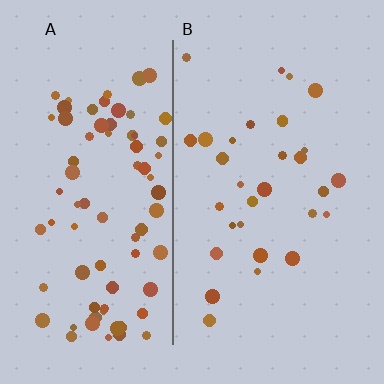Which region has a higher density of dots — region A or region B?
A (the left).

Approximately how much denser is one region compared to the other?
Approximately 2.5× — region A over region B.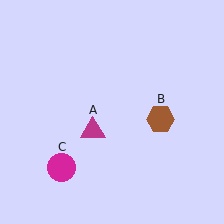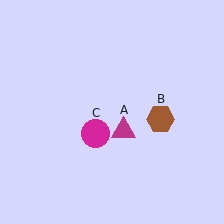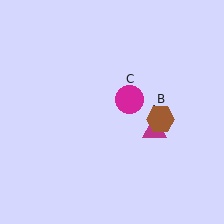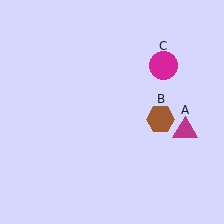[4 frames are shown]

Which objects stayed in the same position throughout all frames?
Brown hexagon (object B) remained stationary.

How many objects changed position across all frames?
2 objects changed position: magenta triangle (object A), magenta circle (object C).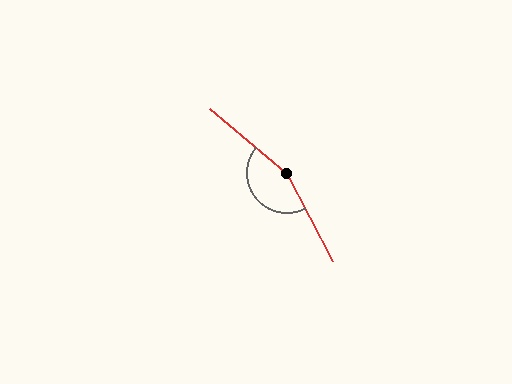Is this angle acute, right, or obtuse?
It is obtuse.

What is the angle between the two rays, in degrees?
Approximately 157 degrees.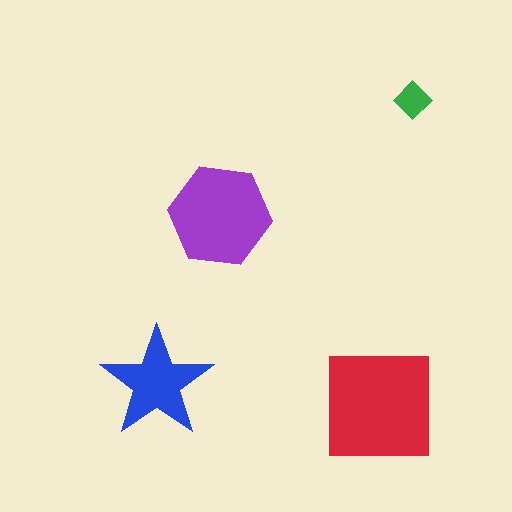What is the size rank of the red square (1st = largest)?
1st.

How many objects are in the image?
There are 4 objects in the image.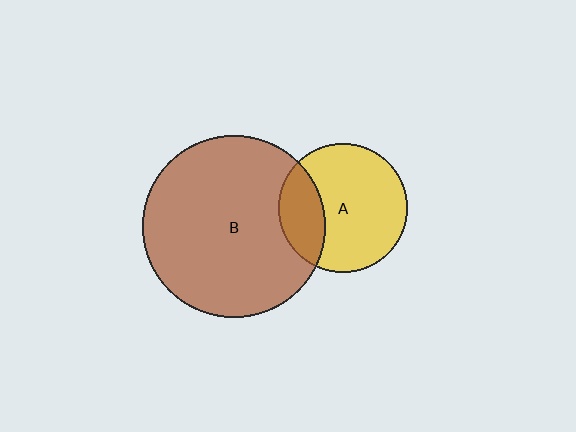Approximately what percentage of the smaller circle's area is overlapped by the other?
Approximately 25%.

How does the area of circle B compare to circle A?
Approximately 2.0 times.